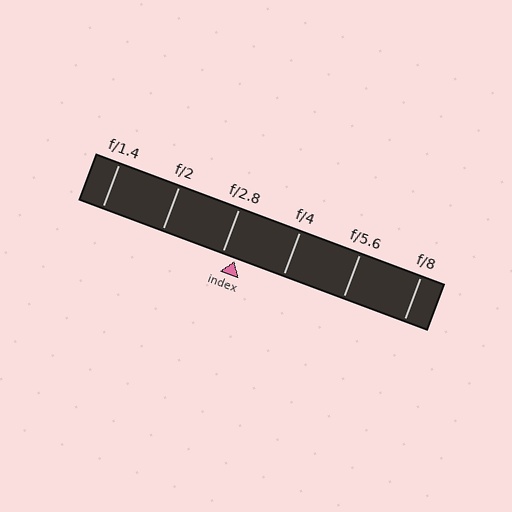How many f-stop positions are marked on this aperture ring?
There are 6 f-stop positions marked.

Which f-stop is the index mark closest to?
The index mark is closest to f/2.8.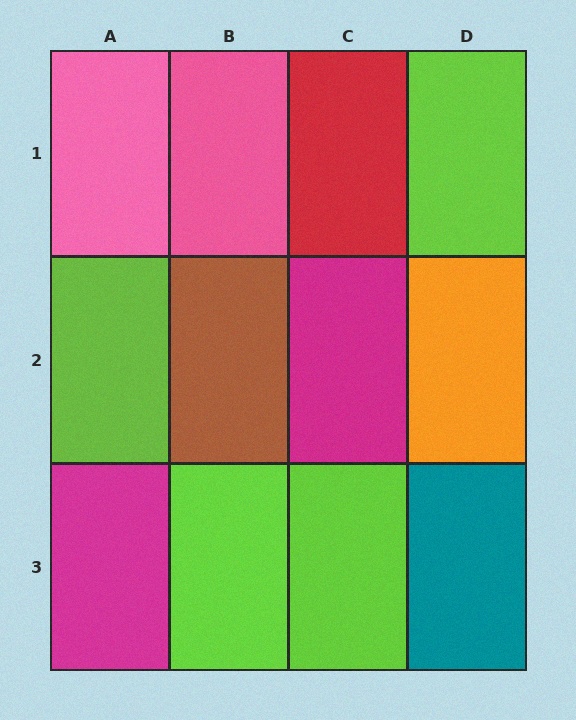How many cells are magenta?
2 cells are magenta.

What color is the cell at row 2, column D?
Orange.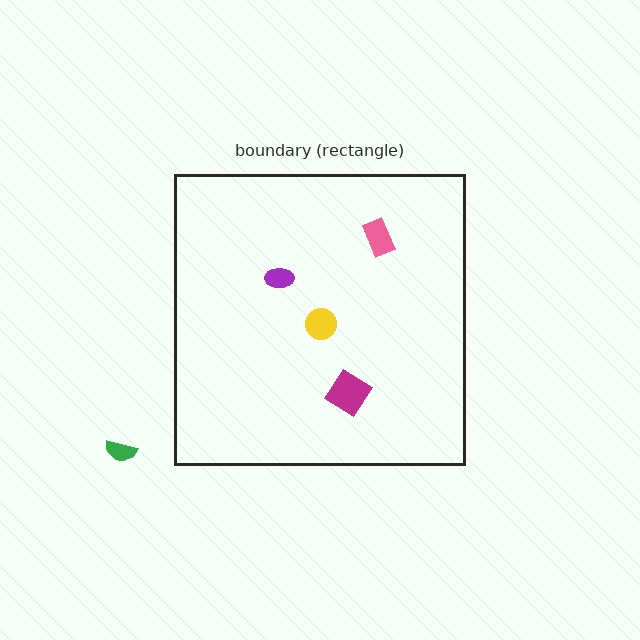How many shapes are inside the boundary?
4 inside, 1 outside.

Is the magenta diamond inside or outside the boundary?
Inside.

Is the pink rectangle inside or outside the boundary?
Inside.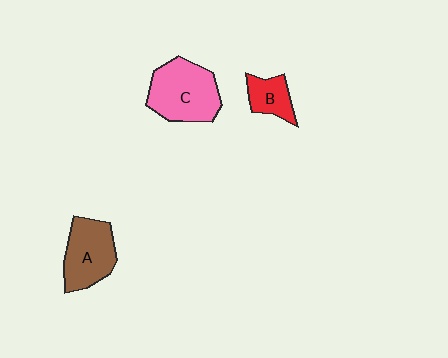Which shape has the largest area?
Shape C (pink).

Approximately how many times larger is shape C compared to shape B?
Approximately 2.2 times.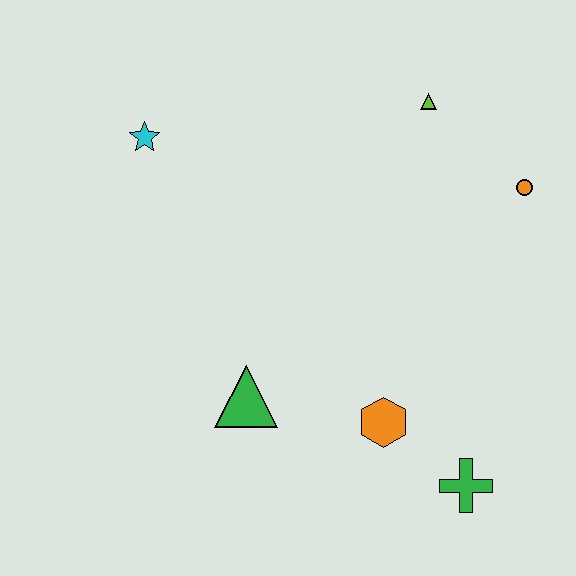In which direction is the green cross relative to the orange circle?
The green cross is below the orange circle.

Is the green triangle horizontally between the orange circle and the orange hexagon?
No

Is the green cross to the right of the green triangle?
Yes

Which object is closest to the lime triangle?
The orange circle is closest to the lime triangle.